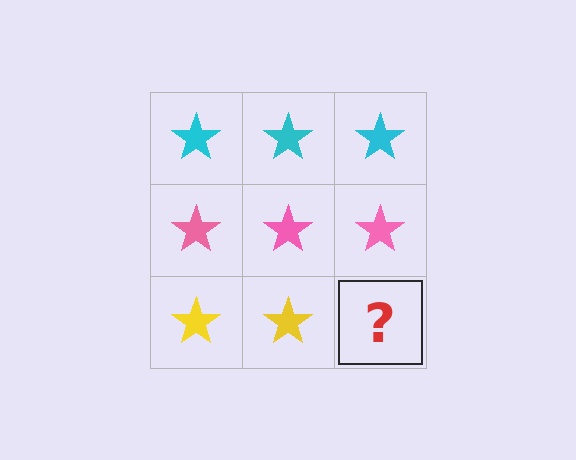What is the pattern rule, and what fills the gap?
The rule is that each row has a consistent color. The gap should be filled with a yellow star.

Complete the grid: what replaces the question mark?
The question mark should be replaced with a yellow star.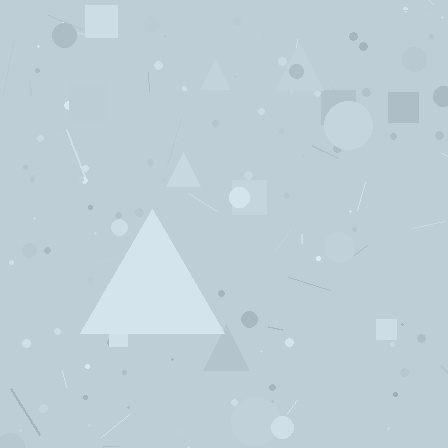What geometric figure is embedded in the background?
A triangle is embedded in the background.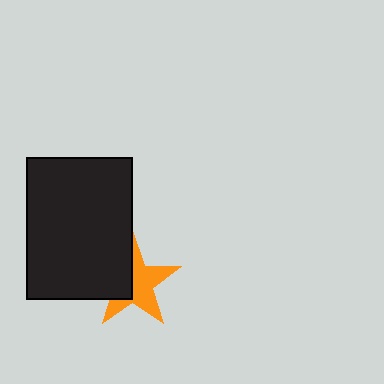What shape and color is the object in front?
The object in front is a black rectangle.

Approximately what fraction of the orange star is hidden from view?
Roughly 41% of the orange star is hidden behind the black rectangle.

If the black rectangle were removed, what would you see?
You would see the complete orange star.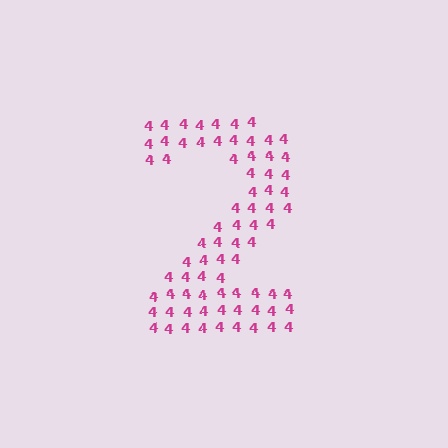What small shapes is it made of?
It is made of small digit 4's.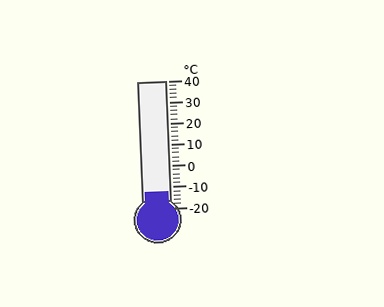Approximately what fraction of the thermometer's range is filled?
The thermometer is filled to approximately 15% of its range.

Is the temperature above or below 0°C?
The temperature is below 0°C.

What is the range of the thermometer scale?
The thermometer scale ranges from -20°C to 40°C.